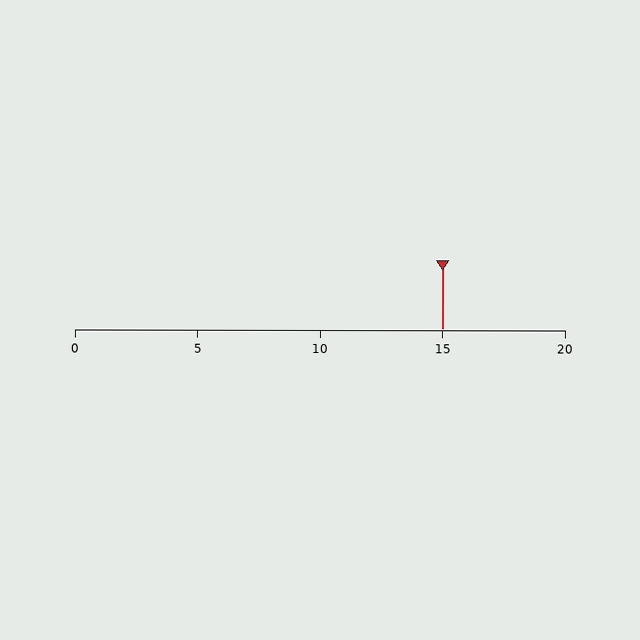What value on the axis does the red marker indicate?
The marker indicates approximately 15.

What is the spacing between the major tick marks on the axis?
The major ticks are spaced 5 apart.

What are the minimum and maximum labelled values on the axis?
The axis runs from 0 to 20.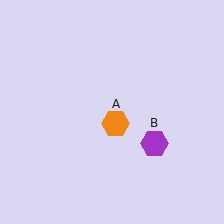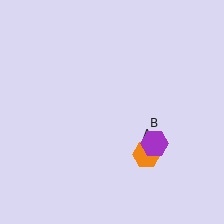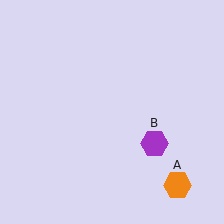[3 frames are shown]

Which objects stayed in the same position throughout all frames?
Purple hexagon (object B) remained stationary.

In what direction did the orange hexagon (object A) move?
The orange hexagon (object A) moved down and to the right.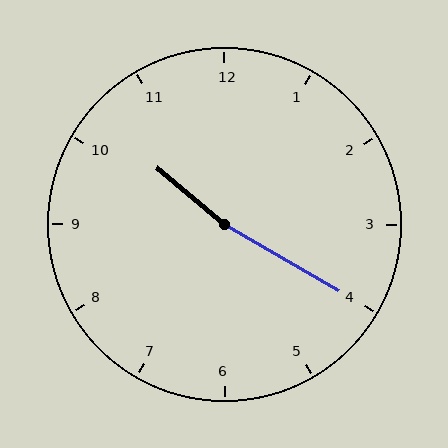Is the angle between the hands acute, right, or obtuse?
It is obtuse.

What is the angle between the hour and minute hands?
Approximately 170 degrees.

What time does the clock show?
10:20.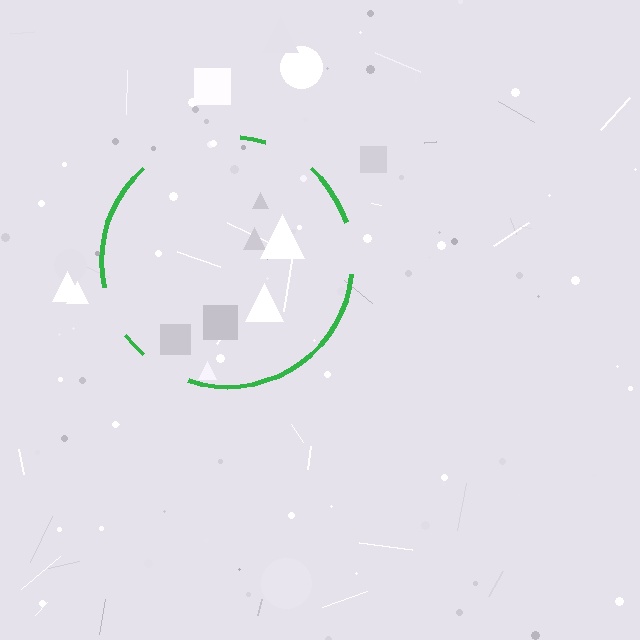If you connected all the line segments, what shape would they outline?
They would outline a circle.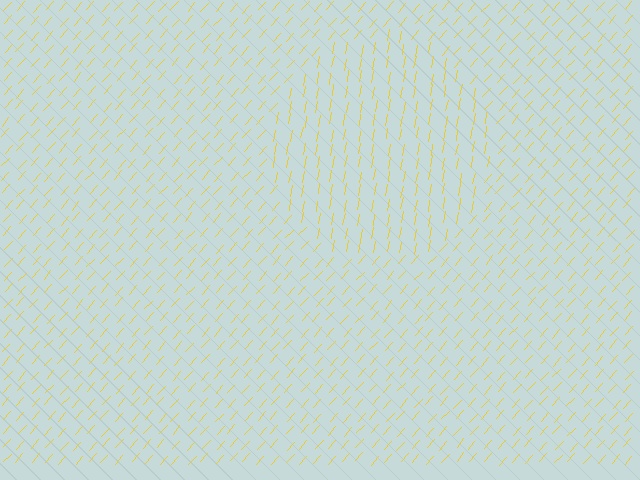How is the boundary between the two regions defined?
The boundary is defined purely by a change in line orientation (approximately 32 degrees difference). All lines are the same color and thickness.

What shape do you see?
I see a circle.